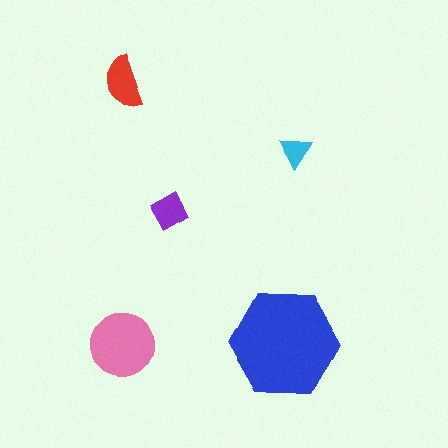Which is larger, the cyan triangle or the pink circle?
The pink circle.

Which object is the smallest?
The cyan triangle.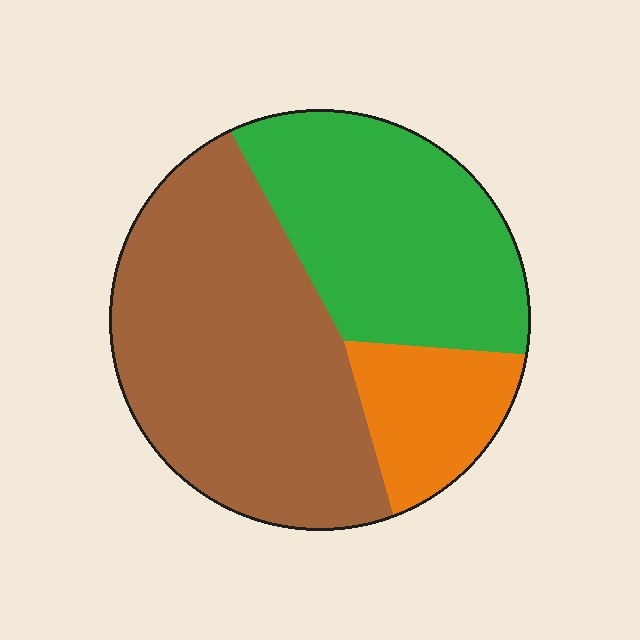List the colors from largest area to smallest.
From largest to smallest: brown, green, orange.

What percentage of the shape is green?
Green covers around 35% of the shape.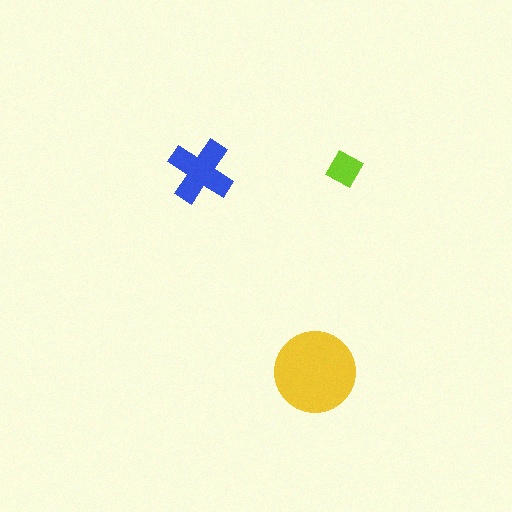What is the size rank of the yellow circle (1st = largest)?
1st.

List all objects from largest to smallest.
The yellow circle, the blue cross, the lime square.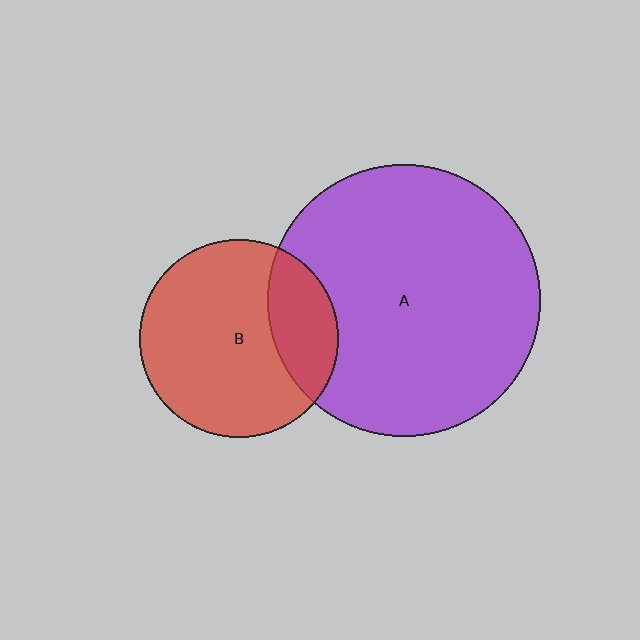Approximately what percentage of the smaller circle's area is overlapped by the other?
Approximately 25%.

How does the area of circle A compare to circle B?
Approximately 1.9 times.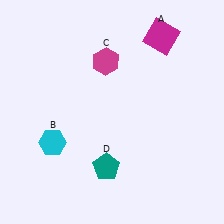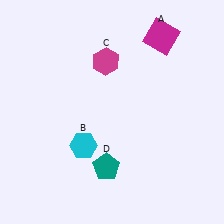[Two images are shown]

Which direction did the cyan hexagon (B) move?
The cyan hexagon (B) moved right.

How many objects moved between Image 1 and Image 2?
1 object moved between the two images.